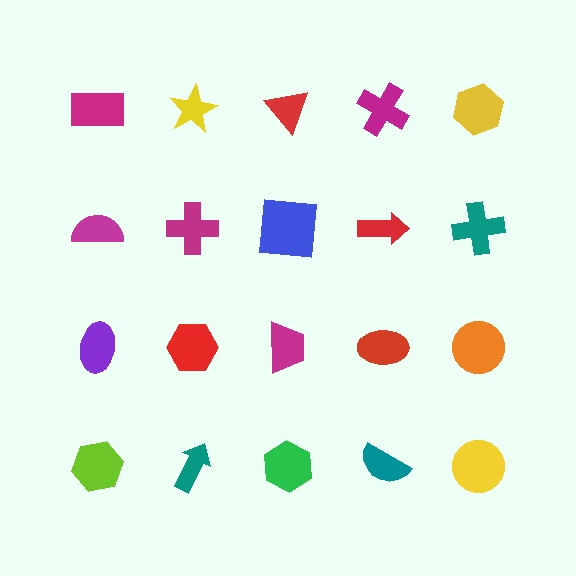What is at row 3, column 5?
An orange circle.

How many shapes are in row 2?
5 shapes.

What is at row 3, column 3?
A magenta trapezoid.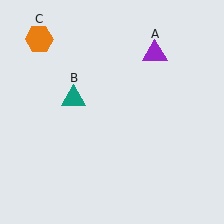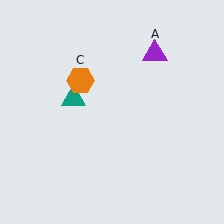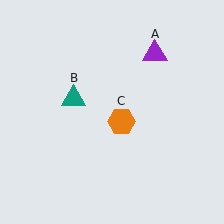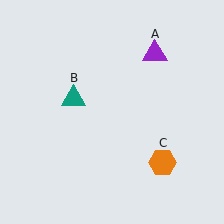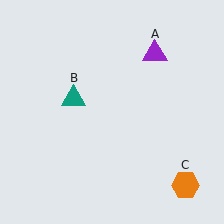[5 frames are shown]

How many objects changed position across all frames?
1 object changed position: orange hexagon (object C).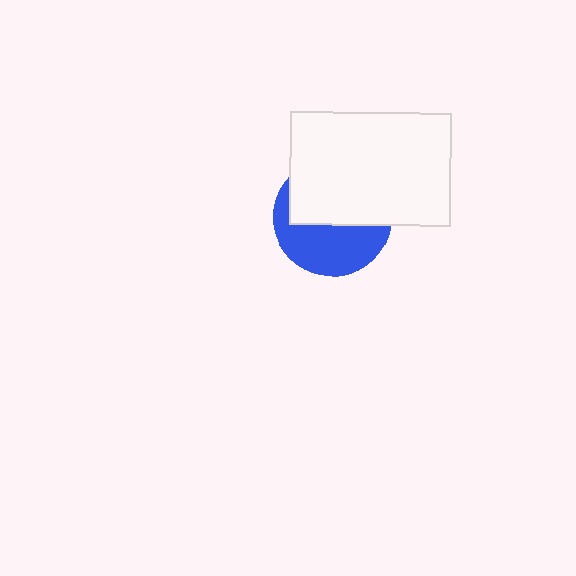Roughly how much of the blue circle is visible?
About half of it is visible (roughly 46%).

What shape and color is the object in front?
The object in front is a white rectangle.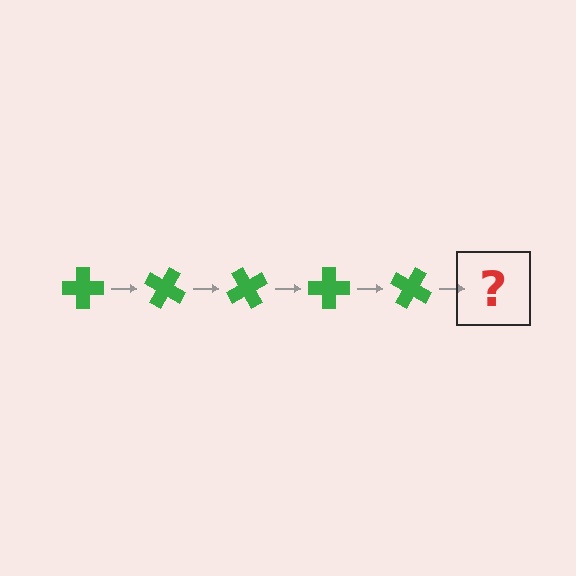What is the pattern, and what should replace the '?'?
The pattern is that the cross rotates 30 degrees each step. The '?' should be a green cross rotated 150 degrees.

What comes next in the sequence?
The next element should be a green cross rotated 150 degrees.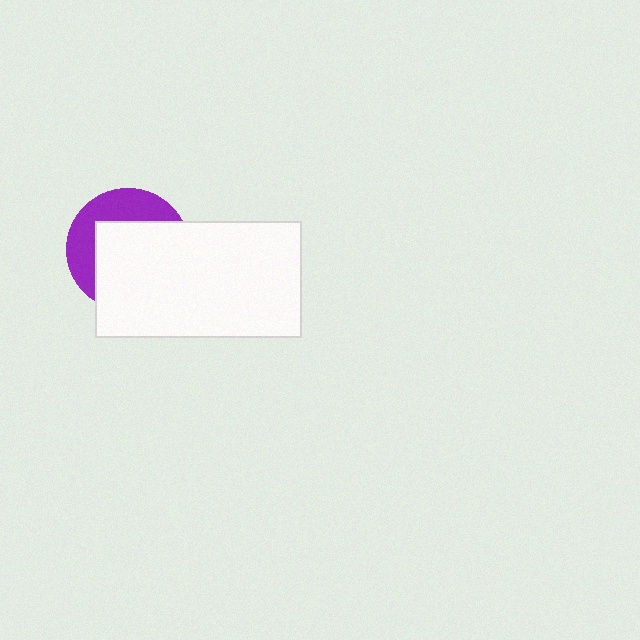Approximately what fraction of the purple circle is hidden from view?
Roughly 62% of the purple circle is hidden behind the white rectangle.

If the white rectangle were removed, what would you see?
You would see the complete purple circle.